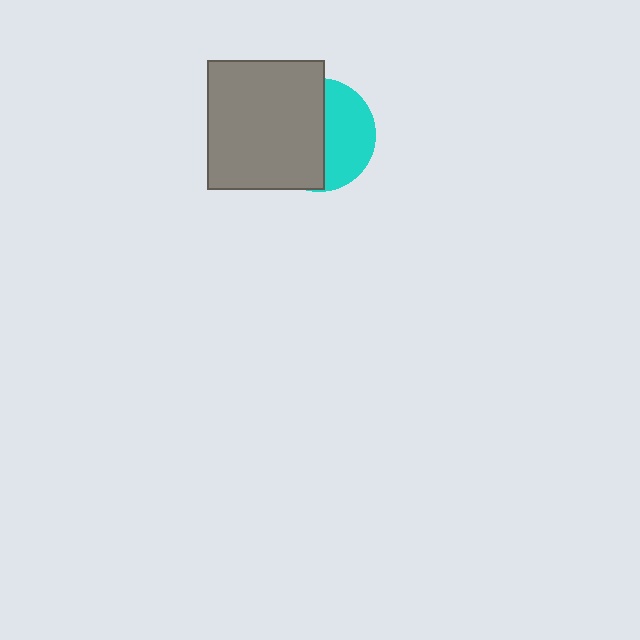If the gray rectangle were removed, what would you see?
You would see the complete cyan circle.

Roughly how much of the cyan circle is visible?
A small part of it is visible (roughly 43%).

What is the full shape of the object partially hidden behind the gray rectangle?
The partially hidden object is a cyan circle.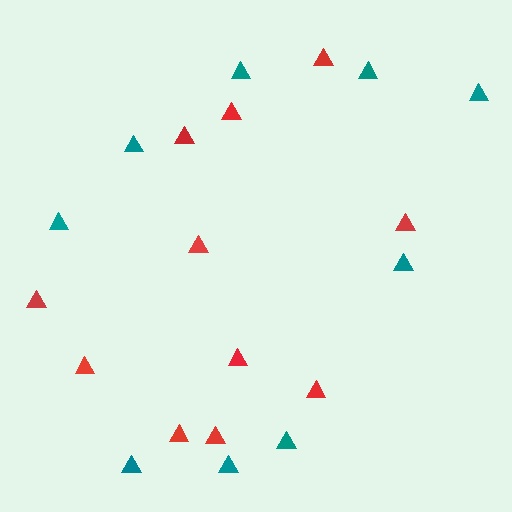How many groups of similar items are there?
There are 2 groups: one group of teal triangles (9) and one group of red triangles (11).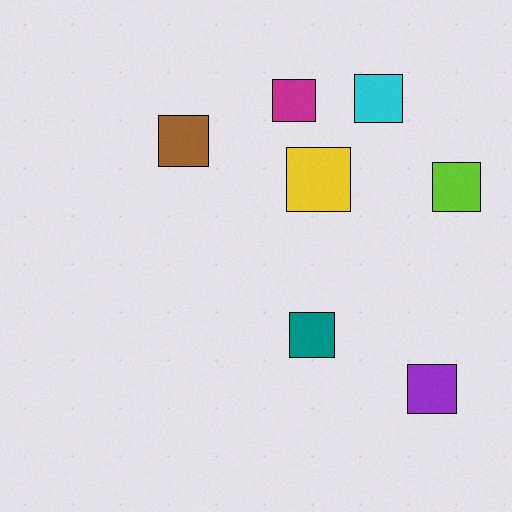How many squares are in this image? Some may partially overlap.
There are 7 squares.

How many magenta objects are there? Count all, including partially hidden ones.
There is 1 magenta object.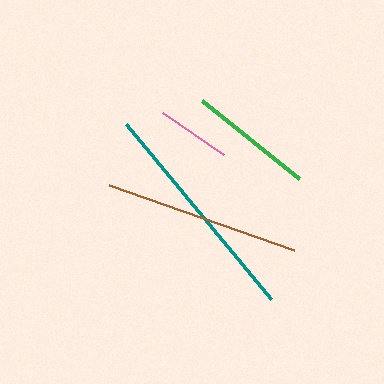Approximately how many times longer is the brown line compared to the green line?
The brown line is approximately 1.6 times the length of the green line.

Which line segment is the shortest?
The pink line is the shortest at approximately 75 pixels.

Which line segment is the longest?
The teal line is the longest at approximately 228 pixels.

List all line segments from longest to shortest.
From longest to shortest: teal, brown, green, pink.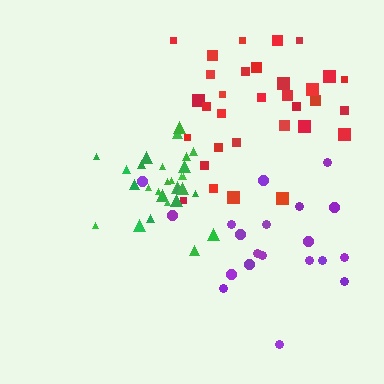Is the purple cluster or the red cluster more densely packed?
Red.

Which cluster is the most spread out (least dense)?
Purple.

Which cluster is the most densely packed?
Green.